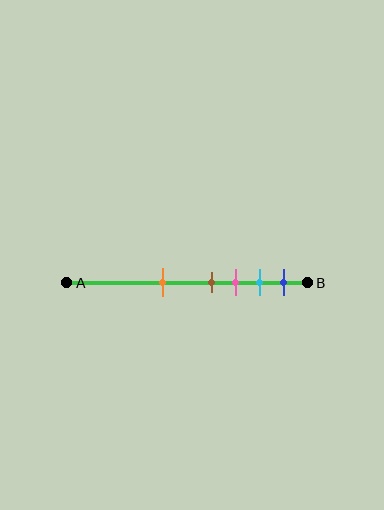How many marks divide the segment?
There are 5 marks dividing the segment.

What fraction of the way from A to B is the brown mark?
The brown mark is approximately 60% (0.6) of the way from A to B.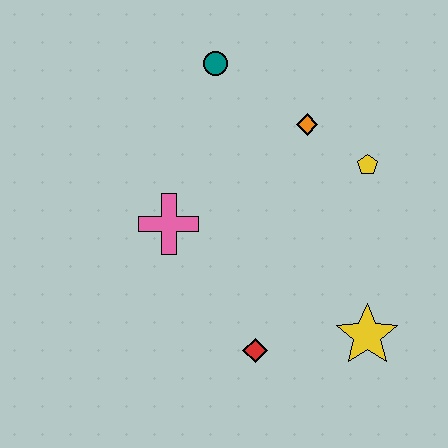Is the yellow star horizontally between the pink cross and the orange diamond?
No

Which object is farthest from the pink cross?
The yellow star is farthest from the pink cross.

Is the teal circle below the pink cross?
No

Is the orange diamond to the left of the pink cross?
No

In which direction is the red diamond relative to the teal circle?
The red diamond is below the teal circle.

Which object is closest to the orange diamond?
The yellow pentagon is closest to the orange diamond.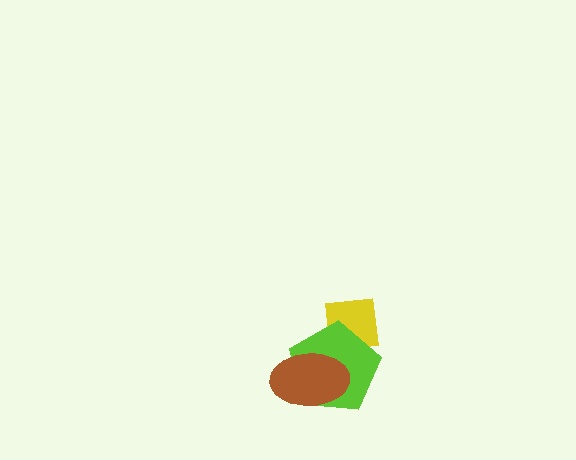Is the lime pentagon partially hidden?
Yes, it is partially covered by another shape.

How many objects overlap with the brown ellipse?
1 object overlaps with the brown ellipse.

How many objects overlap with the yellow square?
1 object overlaps with the yellow square.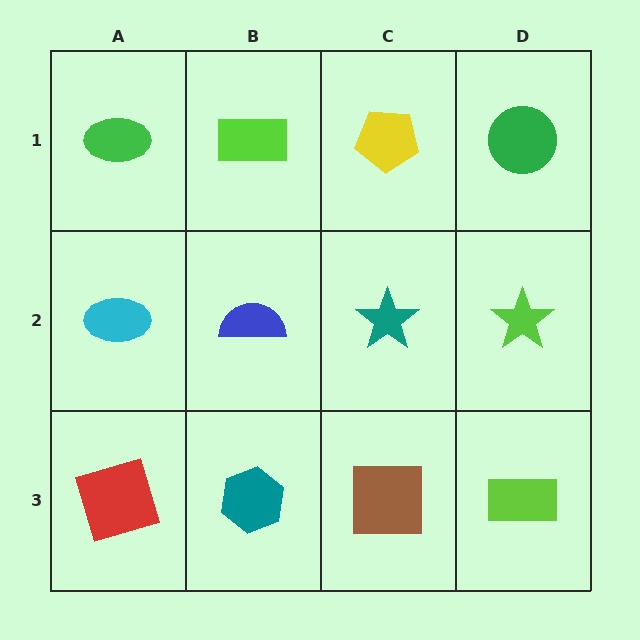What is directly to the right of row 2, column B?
A teal star.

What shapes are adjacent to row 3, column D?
A lime star (row 2, column D), a brown square (row 3, column C).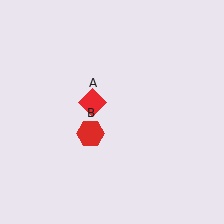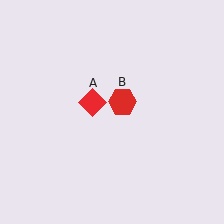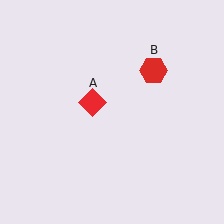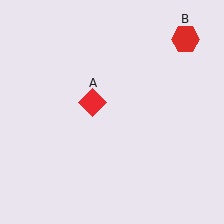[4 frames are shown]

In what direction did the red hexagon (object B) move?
The red hexagon (object B) moved up and to the right.